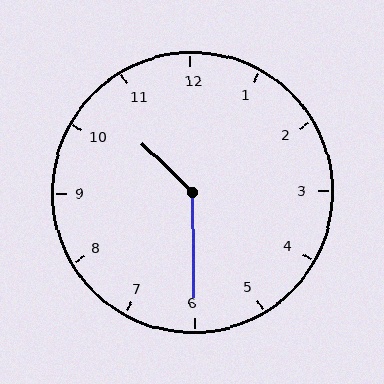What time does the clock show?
10:30.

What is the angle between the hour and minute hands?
Approximately 135 degrees.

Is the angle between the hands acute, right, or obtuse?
It is obtuse.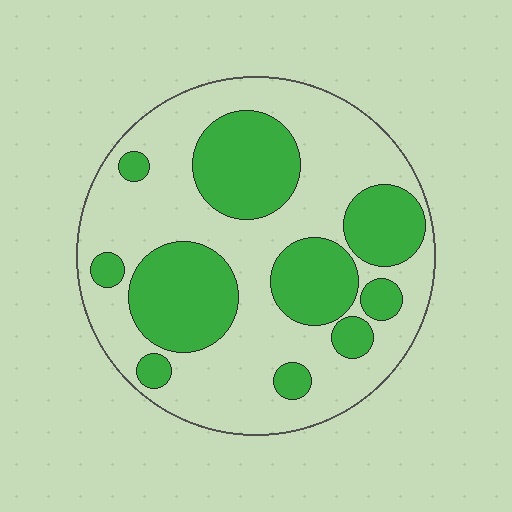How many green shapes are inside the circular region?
10.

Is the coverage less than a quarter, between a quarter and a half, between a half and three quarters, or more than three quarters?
Between a quarter and a half.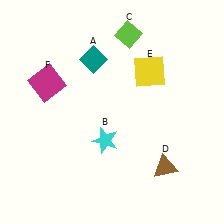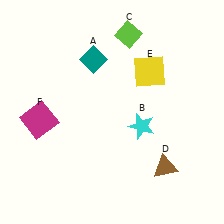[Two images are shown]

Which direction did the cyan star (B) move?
The cyan star (B) moved right.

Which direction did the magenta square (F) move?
The magenta square (F) moved down.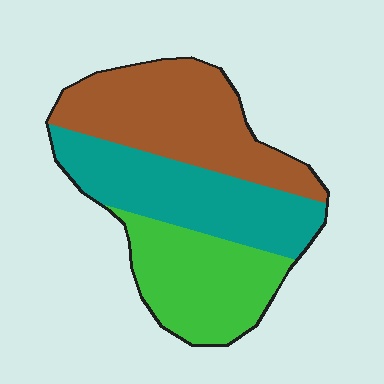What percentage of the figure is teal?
Teal takes up about one third (1/3) of the figure.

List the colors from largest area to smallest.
From largest to smallest: brown, teal, green.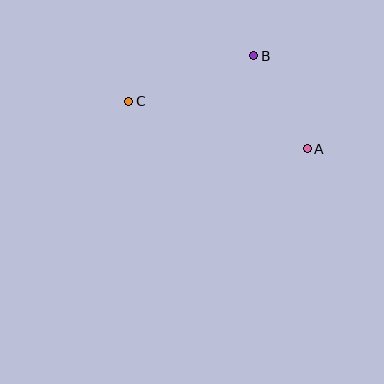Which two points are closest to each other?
Points A and B are closest to each other.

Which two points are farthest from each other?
Points A and C are farthest from each other.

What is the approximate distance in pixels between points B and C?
The distance between B and C is approximately 133 pixels.